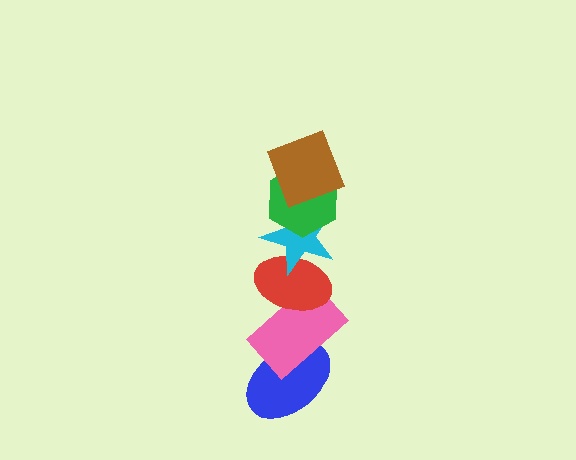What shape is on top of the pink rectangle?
The red ellipse is on top of the pink rectangle.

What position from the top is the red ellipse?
The red ellipse is 4th from the top.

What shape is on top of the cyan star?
The green hexagon is on top of the cyan star.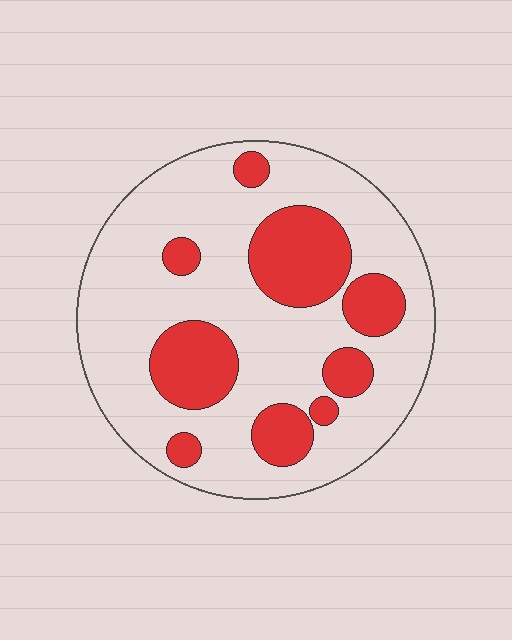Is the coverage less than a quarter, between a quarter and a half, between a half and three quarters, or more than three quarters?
Between a quarter and a half.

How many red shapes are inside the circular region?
9.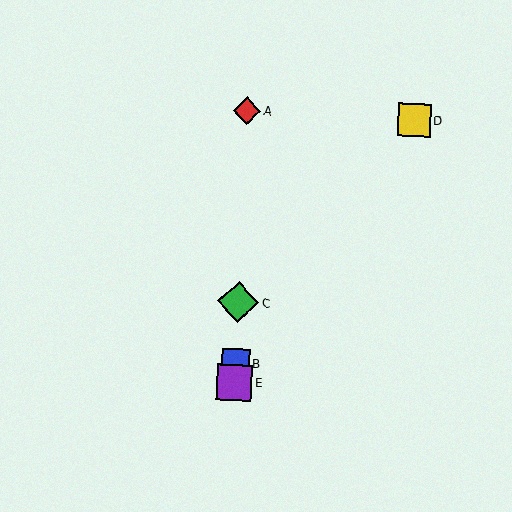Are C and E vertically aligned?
Yes, both are at x≈238.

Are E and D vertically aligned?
No, E is at x≈234 and D is at x≈414.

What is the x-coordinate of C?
Object C is at x≈238.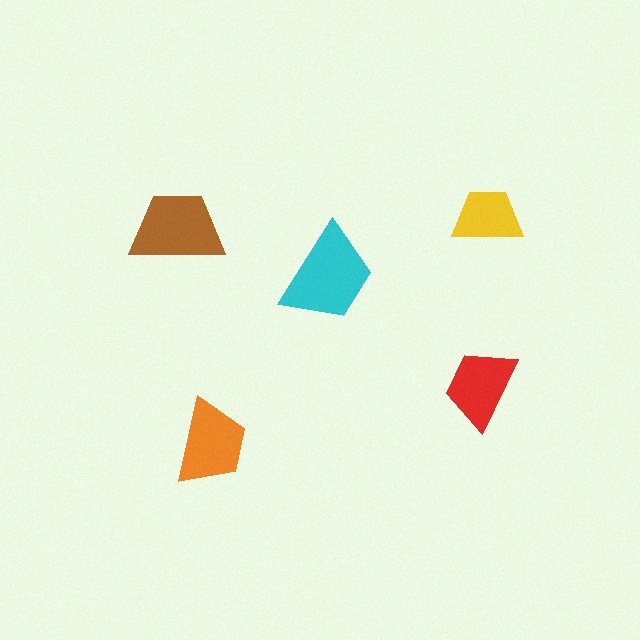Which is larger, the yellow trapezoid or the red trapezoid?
The red one.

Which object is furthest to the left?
The brown trapezoid is leftmost.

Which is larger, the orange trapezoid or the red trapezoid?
The orange one.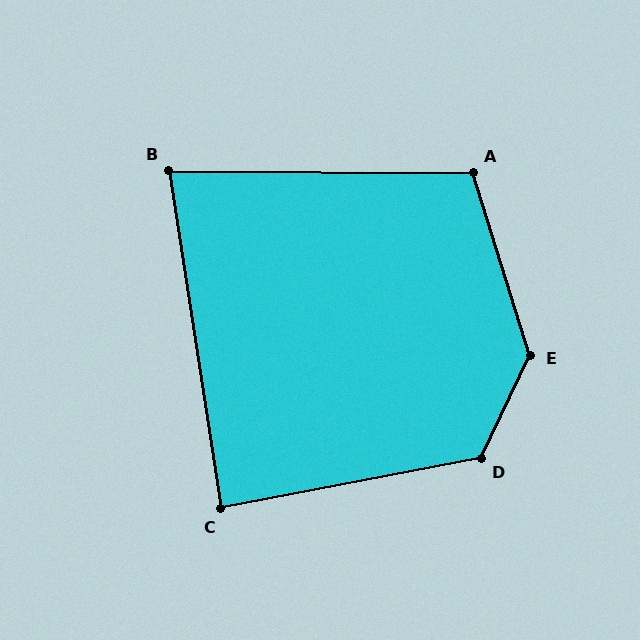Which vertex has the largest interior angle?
E, at approximately 138 degrees.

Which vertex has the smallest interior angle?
B, at approximately 81 degrees.